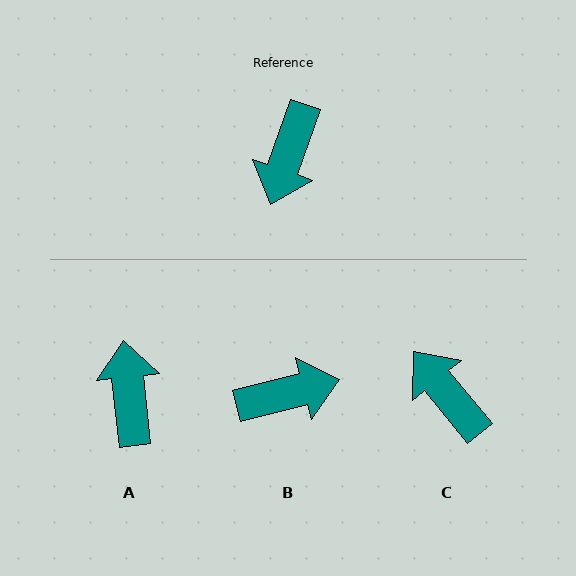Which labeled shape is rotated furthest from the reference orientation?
A, about 155 degrees away.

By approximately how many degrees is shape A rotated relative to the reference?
Approximately 155 degrees clockwise.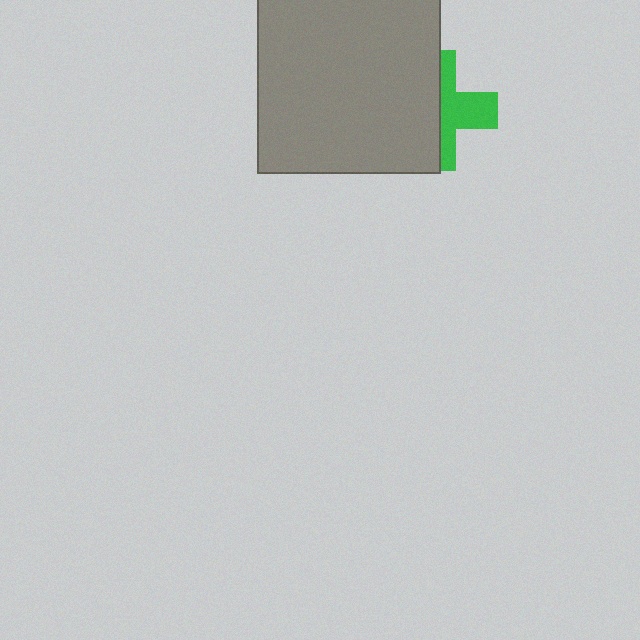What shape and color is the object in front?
The object in front is a gray square.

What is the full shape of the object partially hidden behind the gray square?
The partially hidden object is a green cross.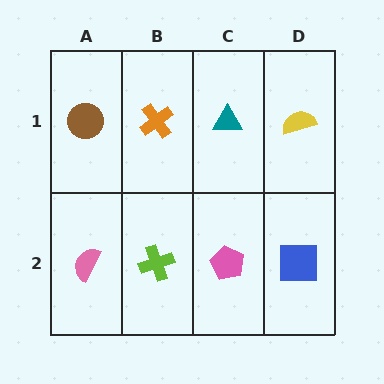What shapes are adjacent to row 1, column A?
A pink semicircle (row 2, column A), an orange cross (row 1, column B).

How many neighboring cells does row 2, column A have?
2.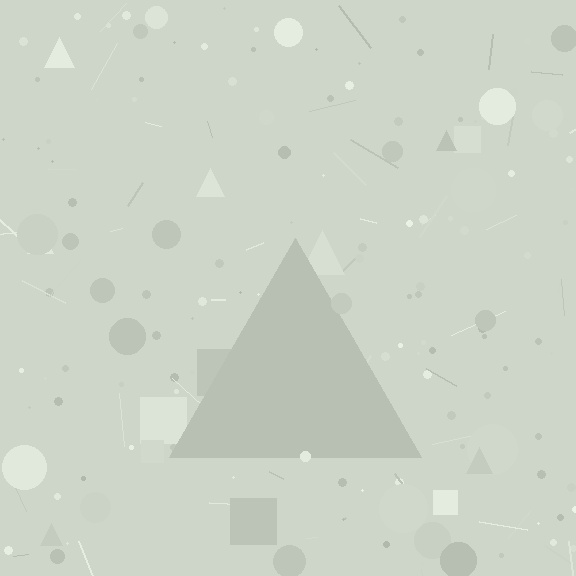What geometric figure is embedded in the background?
A triangle is embedded in the background.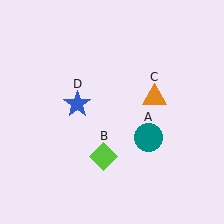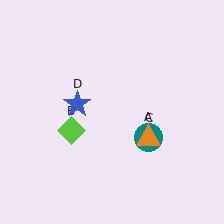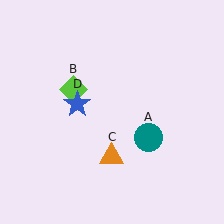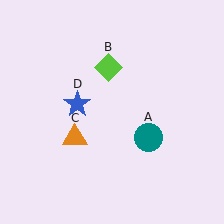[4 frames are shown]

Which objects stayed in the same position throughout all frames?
Teal circle (object A) and blue star (object D) remained stationary.